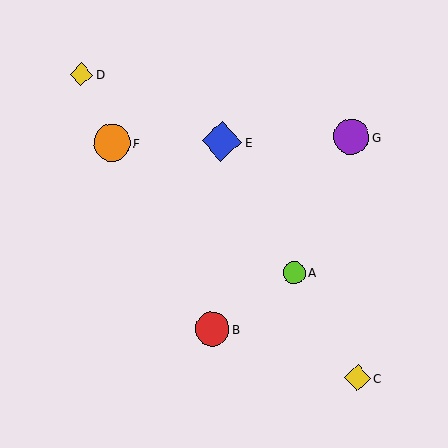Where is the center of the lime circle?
The center of the lime circle is at (294, 273).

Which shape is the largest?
The blue diamond (labeled E) is the largest.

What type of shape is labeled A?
Shape A is a lime circle.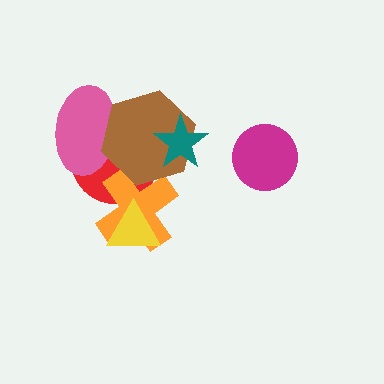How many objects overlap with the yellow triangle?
1 object overlaps with the yellow triangle.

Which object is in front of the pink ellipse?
The brown hexagon is in front of the pink ellipse.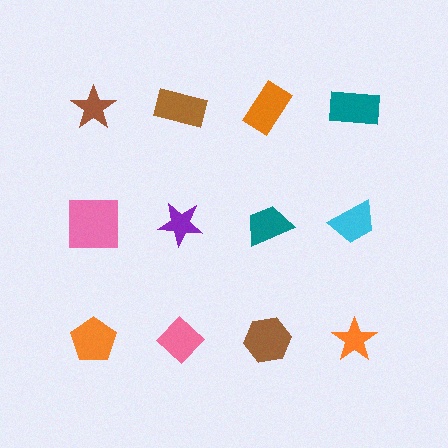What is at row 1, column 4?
A teal rectangle.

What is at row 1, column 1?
A brown star.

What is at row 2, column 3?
A teal trapezoid.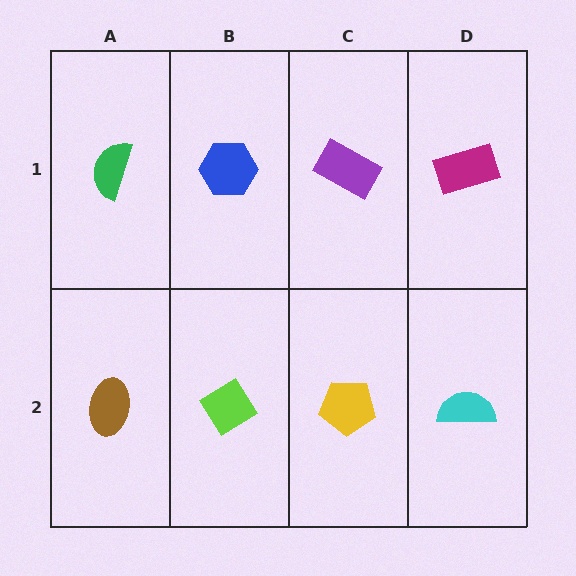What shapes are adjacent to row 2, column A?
A green semicircle (row 1, column A), a lime diamond (row 2, column B).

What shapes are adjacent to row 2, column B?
A blue hexagon (row 1, column B), a brown ellipse (row 2, column A), a yellow pentagon (row 2, column C).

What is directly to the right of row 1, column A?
A blue hexagon.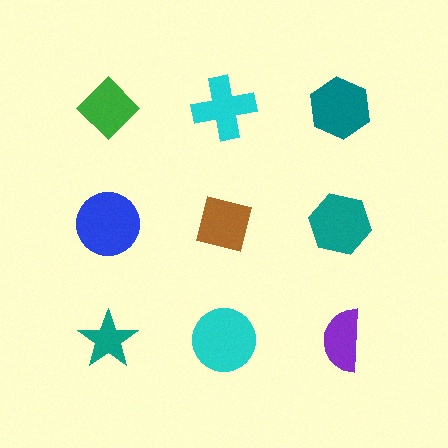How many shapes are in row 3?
3 shapes.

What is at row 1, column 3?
A teal hexagon.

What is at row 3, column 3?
A purple semicircle.